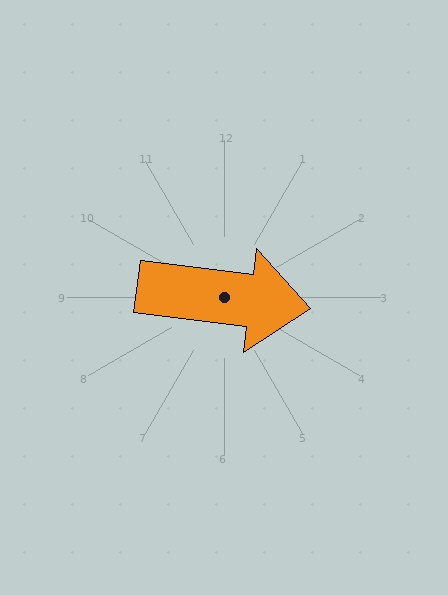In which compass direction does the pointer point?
East.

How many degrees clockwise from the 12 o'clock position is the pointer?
Approximately 97 degrees.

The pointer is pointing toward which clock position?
Roughly 3 o'clock.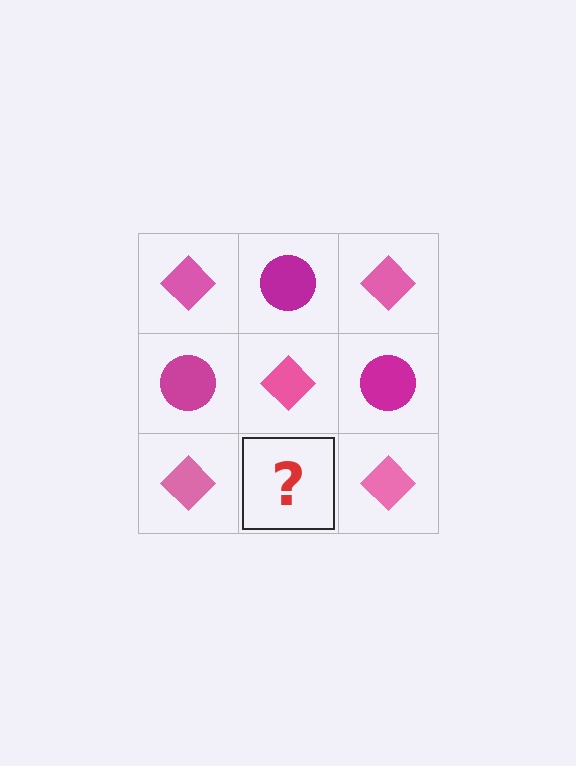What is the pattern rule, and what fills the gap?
The rule is that it alternates pink diamond and magenta circle in a checkerboard pattern. The gap should be filled with a magenta circle.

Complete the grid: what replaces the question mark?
The question mark should be replaced with a magenta circle.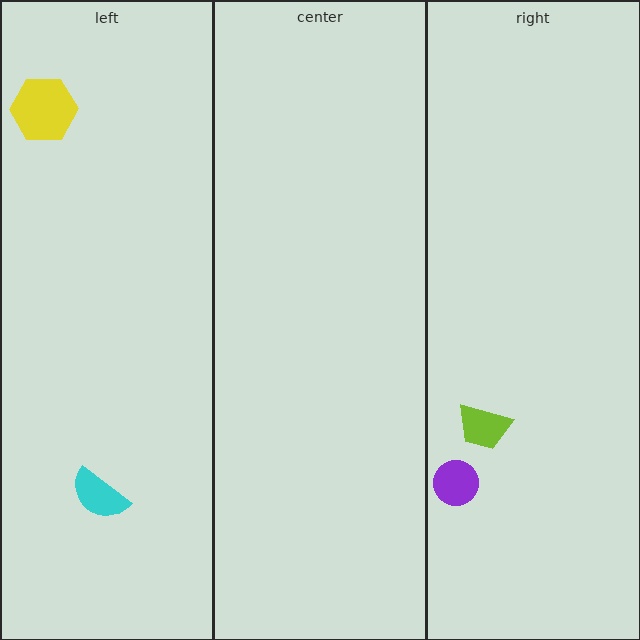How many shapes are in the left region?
2.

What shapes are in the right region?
The lime trapezoid, the purple circle.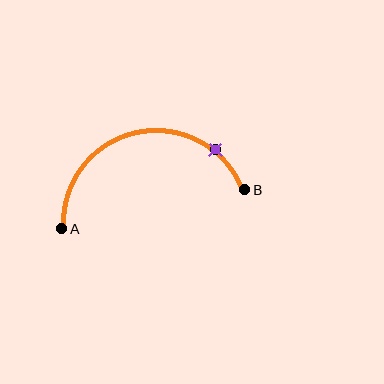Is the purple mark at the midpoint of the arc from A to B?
No. The purple mark lies on the arc but is closer to endpoint B. The arc midpoint would be at the point on the curve equidistant along the arc from both A and B.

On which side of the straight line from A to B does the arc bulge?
The arc bulges above the straight line connecting A and B.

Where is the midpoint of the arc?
The arc midpoint is the point on the curve farthest from the straight line joining A and B. It sits above that line.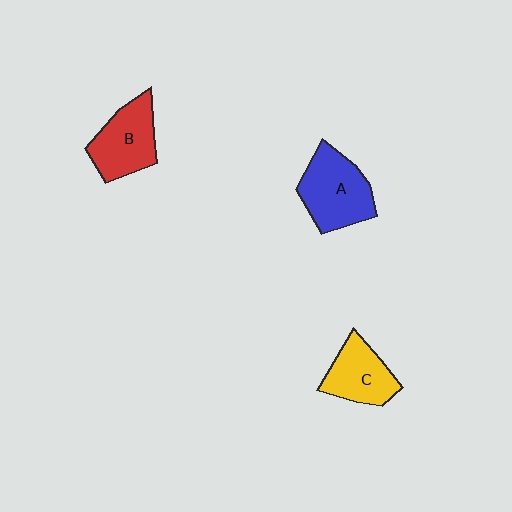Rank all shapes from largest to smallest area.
From largest to smallest: A (blue), B (red), C (yellow).